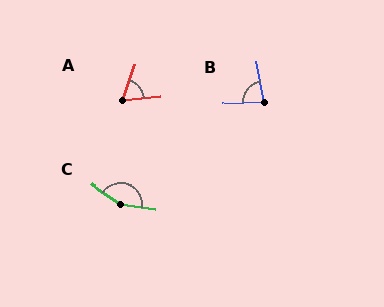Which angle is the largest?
C, at approximately 156 degrees.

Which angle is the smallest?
A, at approximately 64 degrees.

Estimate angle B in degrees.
Approximately 82 degrees.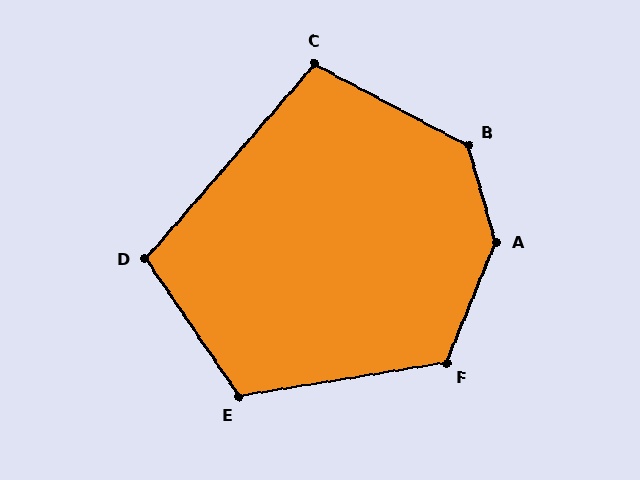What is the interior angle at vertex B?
Approximately 134 degrees (obtuse).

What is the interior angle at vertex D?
Approximately 105 degrees (obtuse).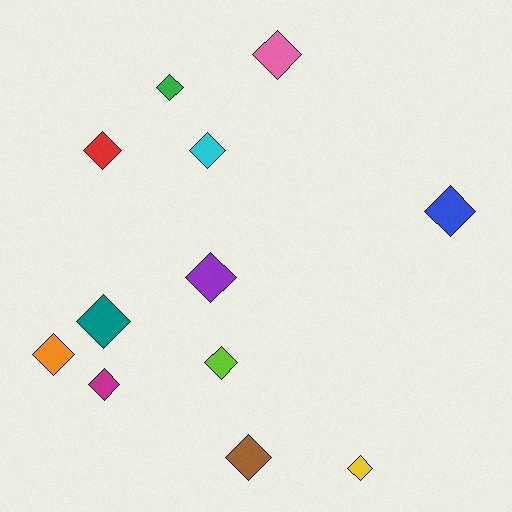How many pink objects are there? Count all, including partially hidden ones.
There is 1 pink object.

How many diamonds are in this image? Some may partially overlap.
There are 12 diamonds.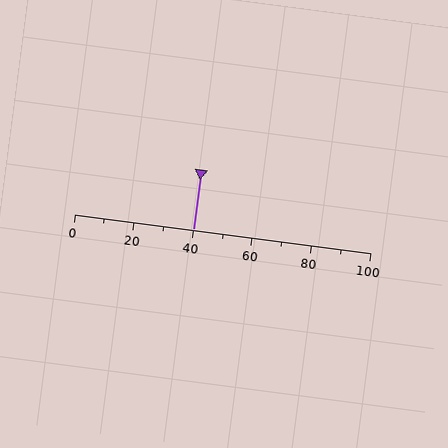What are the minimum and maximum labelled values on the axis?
The axis runs from 0 to 100.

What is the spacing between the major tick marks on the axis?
The major ticks are spaced 20 apart.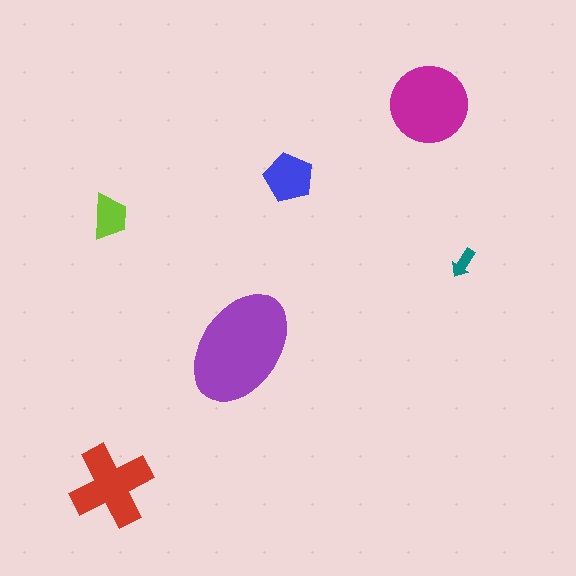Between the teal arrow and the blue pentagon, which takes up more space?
The blue pentagon.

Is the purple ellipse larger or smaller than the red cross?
Larger.